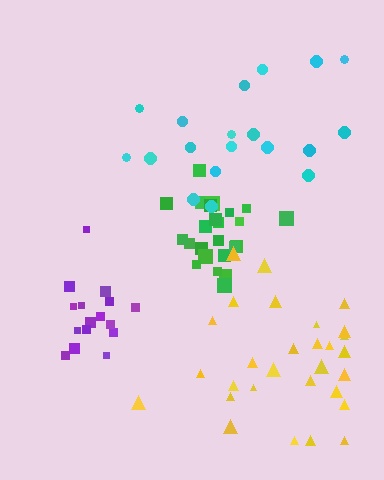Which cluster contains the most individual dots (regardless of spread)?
Yellow (29).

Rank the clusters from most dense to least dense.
green, purple, cyan, yellow.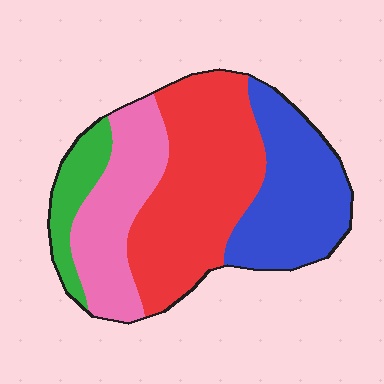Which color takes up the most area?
Red, at roughly 40%.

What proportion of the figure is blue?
Blue takes up about one quarter (1/4) of the figure.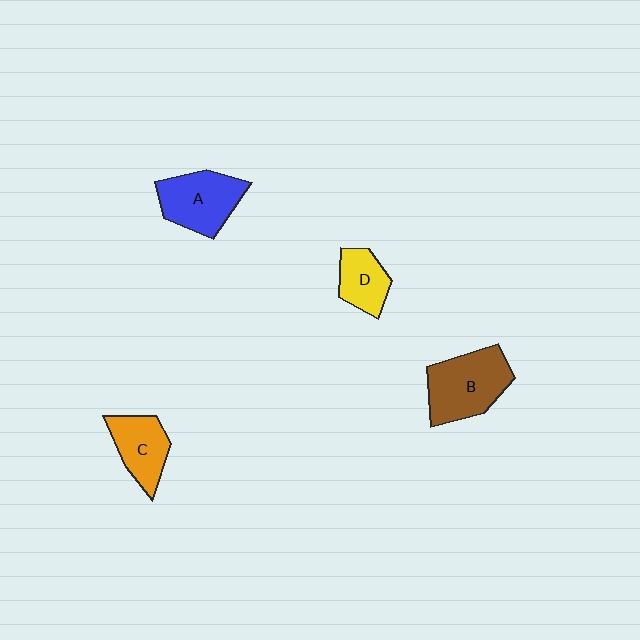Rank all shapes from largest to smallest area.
From largest to smallest: B (brown), A (blue), C (orange), D (yellow).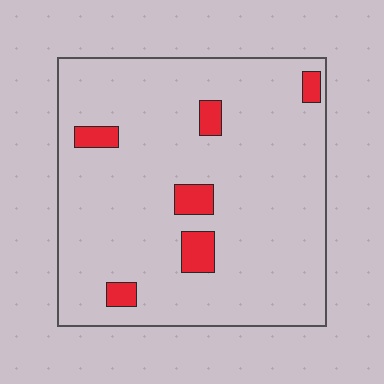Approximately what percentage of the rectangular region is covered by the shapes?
Approximately 10%.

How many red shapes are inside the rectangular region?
6.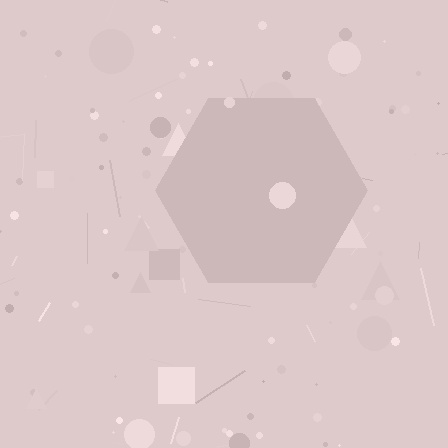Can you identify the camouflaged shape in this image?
The camouflaged shape is a hexagon.